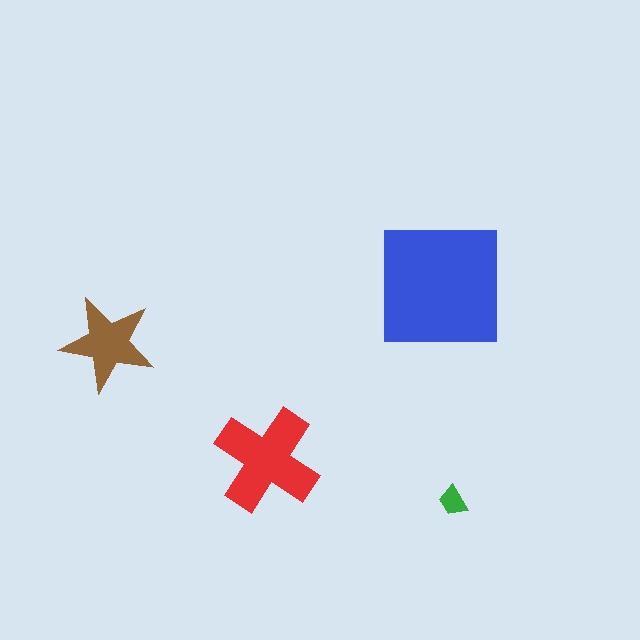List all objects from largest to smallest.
The blue square, the red cross, the brown star, the green trapezoid.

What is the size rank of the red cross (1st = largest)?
2nd.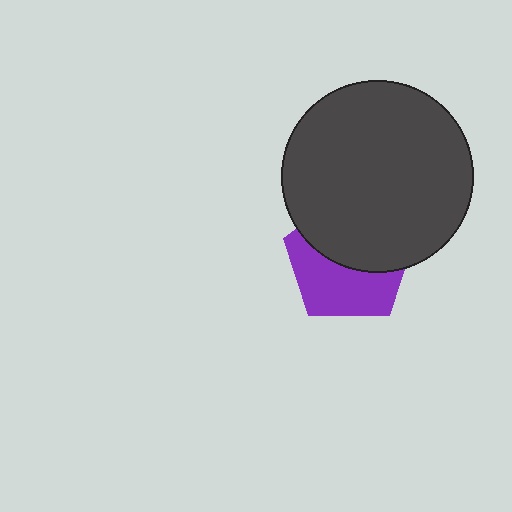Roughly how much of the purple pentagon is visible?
About half of it is visible (roughly 48%).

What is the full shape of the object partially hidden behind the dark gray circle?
The partially hidden object is a purple pentagon.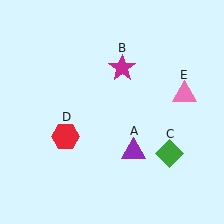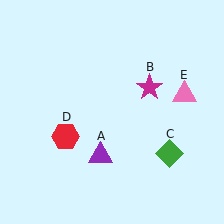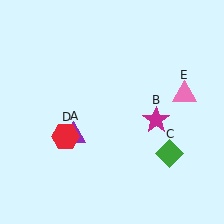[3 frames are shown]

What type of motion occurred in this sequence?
The purple triangle (object A), magenta star (object B) rotated clockwise around the center of the scene.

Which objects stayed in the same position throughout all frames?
Green diamond (object C) and red hexagon (object D) and pink triangle (object E) remained stationary.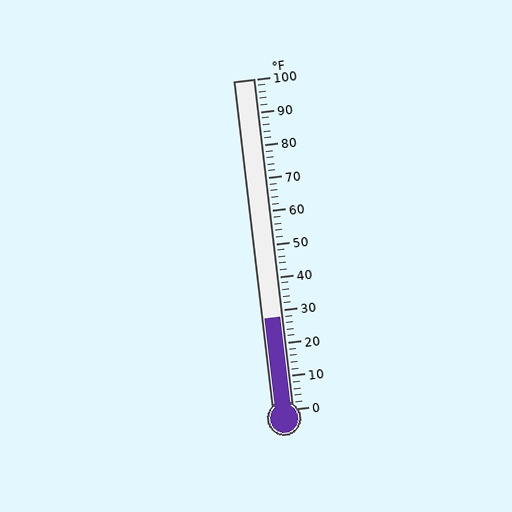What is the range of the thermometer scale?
The thermometer scale ranges from 0°F to 100°F.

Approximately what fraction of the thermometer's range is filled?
The thermometer is filled to approximately 30% of its range.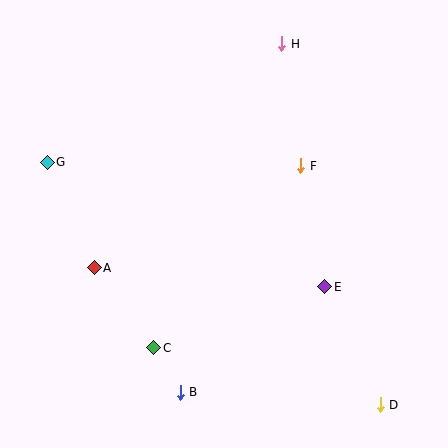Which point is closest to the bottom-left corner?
Point C is closest to the bottom-left corner.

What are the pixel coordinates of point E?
Point E is at (325, 287).